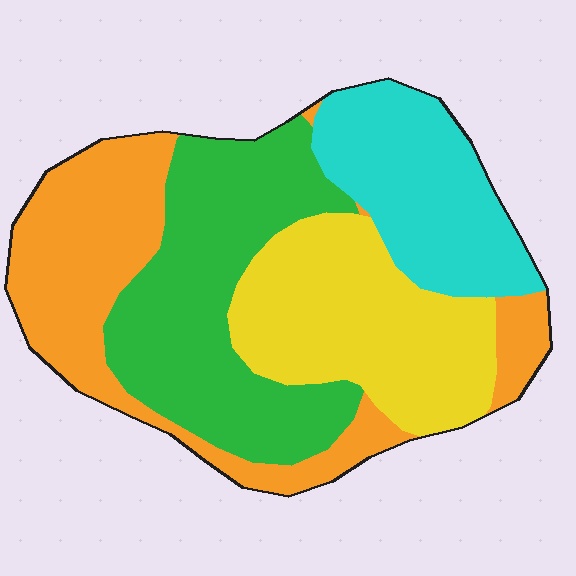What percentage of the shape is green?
Green takes up about one third (1/3) of the shape.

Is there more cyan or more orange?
Orange.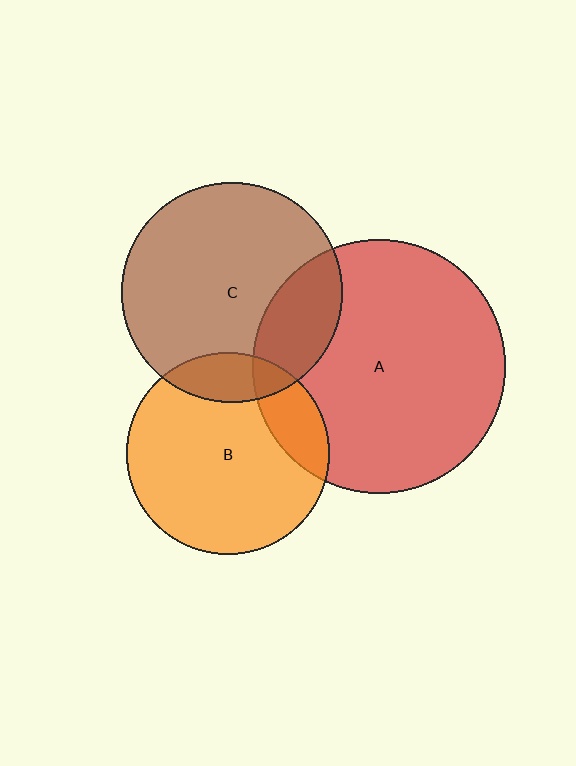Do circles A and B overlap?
Yes.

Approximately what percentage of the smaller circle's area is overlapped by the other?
Approximately 15%.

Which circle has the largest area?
Circle A (red).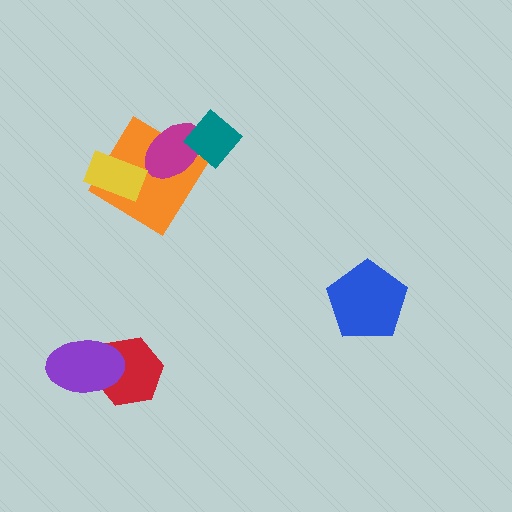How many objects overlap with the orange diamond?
2 objects overlap with the orange diamond.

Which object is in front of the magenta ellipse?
The teal diamond is in front of the magenta ellipse.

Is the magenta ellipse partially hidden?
Yes, it is partially covered by another shape.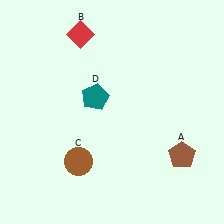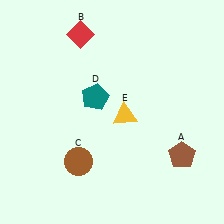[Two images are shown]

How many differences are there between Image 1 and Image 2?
There is 1 difference between the two images.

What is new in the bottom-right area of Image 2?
A yellow triangle (E) was added in the bottom-right area of Image 2.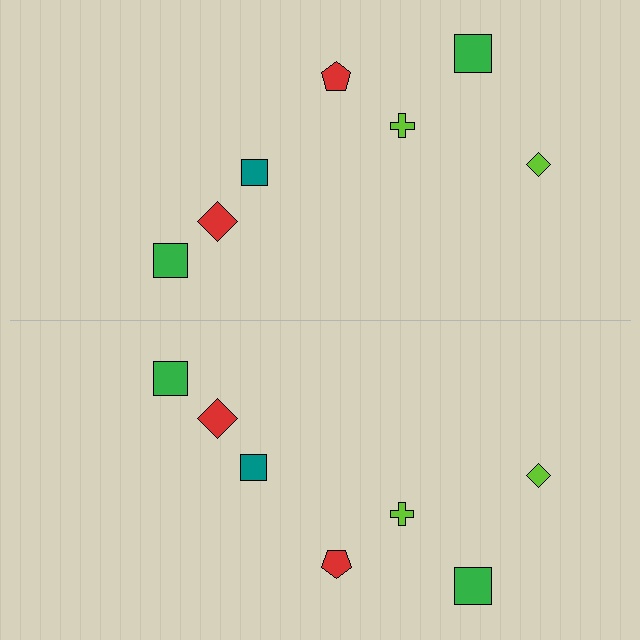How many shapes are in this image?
There are 14 shapes in this image.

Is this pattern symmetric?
Yes, this pattern has bilateral (reflection) symmetry.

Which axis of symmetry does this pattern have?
The pattern has a horizontal axis of symmetry running through the center of the image.